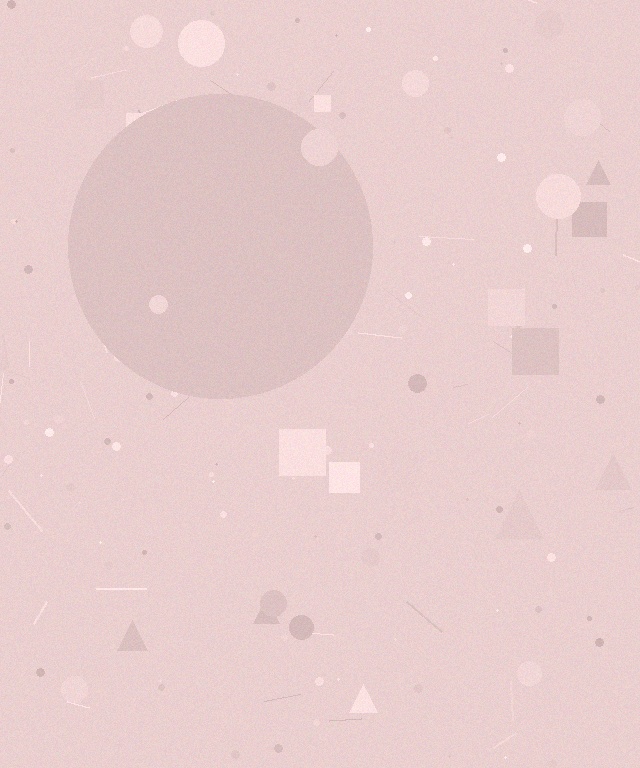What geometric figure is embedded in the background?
A circle is embedded in the background.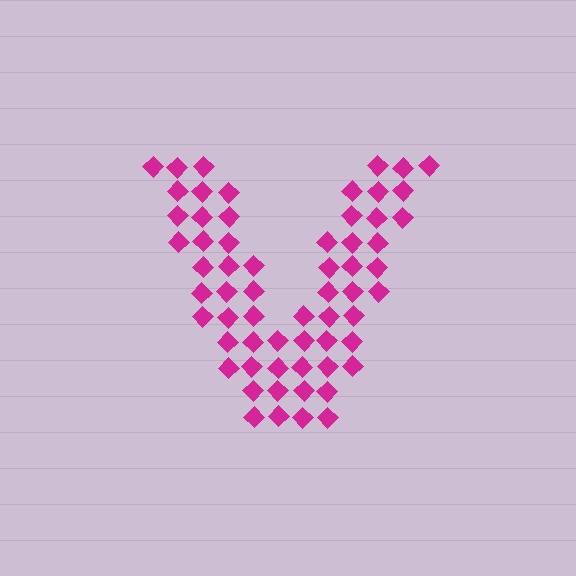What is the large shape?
The large shape is the letter V.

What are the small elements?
The small elements are diamonds.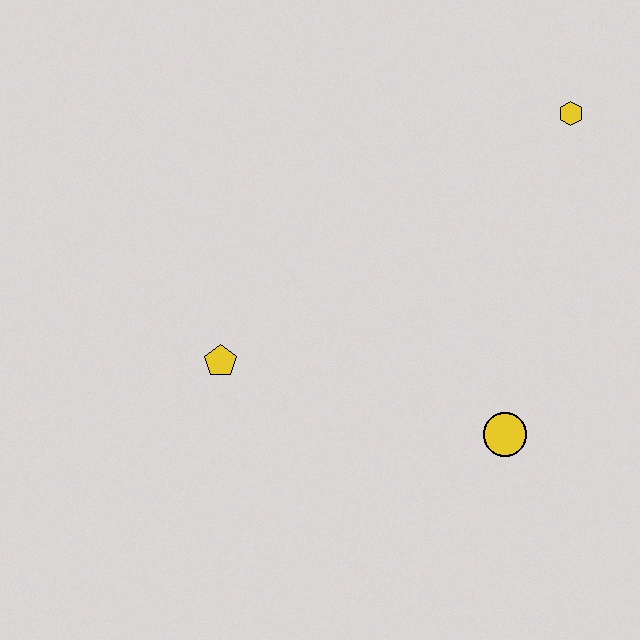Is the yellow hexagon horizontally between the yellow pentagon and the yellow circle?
No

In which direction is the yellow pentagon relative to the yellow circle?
The yellow pentagon is to the left of the yellow circle.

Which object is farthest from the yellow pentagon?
The yellow hexagon is farthest from the yellow pentagon.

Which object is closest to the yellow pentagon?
The yellow circle is closest to the yellow pentagon.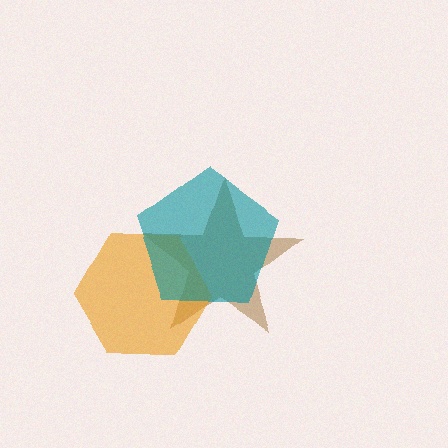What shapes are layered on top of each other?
The layered shapes are: a brown star, an orange hexagon, a teal pentagon.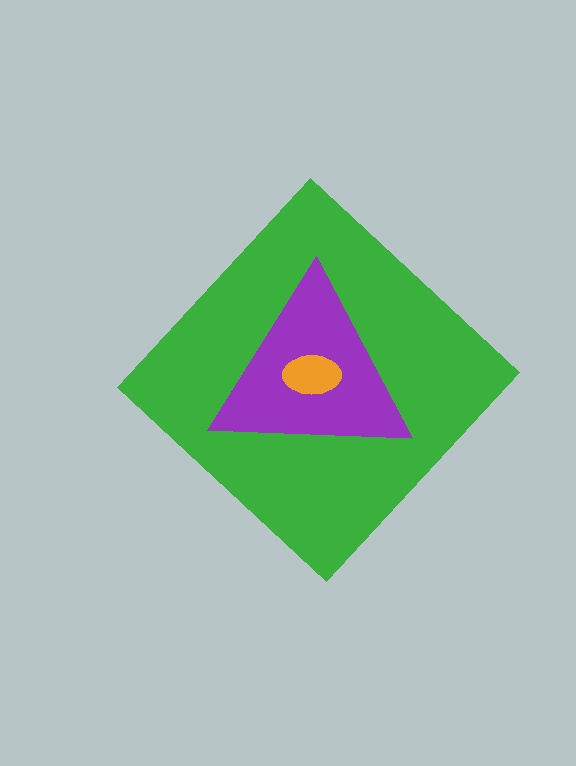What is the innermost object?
The orange ellipse.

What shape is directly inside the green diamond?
The purple triangle.